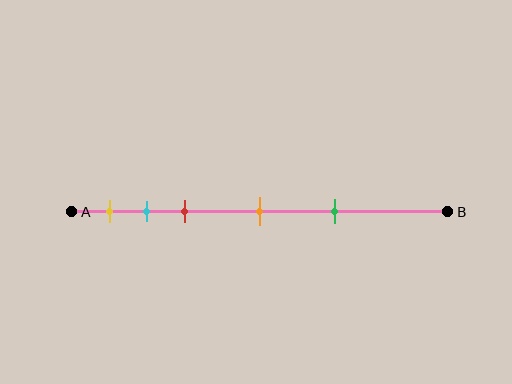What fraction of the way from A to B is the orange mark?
The orange mark is approximately 50% (0.5) of the way from A to B.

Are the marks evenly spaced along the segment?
No, the marks are not evenly spaced.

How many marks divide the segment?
There are 5 marks dividing the segment.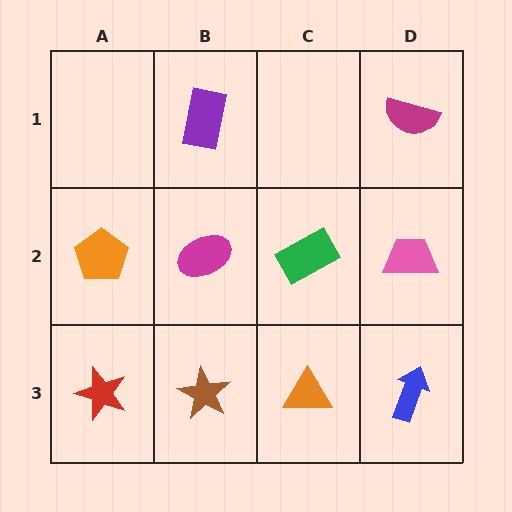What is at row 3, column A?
A red star.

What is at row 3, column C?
An orange triangle.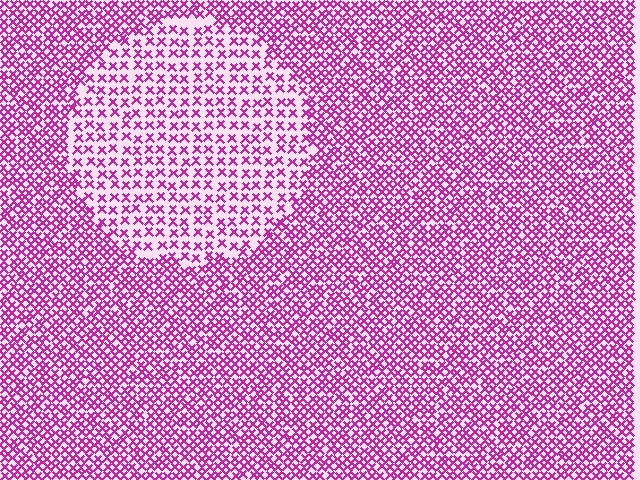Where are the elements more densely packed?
The elements are more densely packed outside the circle boundary.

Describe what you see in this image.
The image contains small magenta elements arranged at two different densities. A circle-shaped region is visible where the elements are less densely packed than the surrounding area.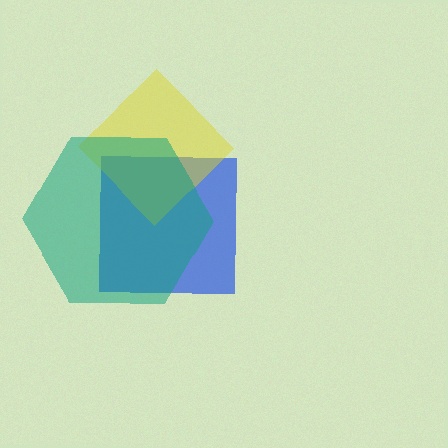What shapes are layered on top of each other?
The layered shapes are: a blue square, a yellow diamond, a teal hexagon.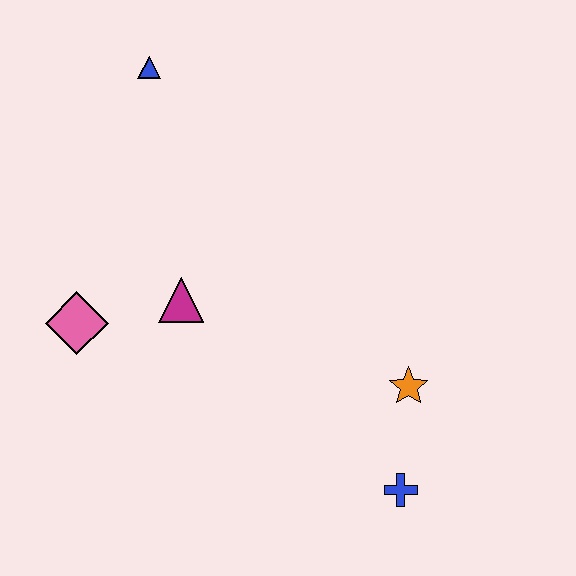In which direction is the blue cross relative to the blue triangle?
The blue cross is below the blue triangle.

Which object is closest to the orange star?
The blue cross is closest to the orange star.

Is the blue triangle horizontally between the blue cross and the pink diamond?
Yes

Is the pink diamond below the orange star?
No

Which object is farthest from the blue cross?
The blue triangle is farthest from the blue cross.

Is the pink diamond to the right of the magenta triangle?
No